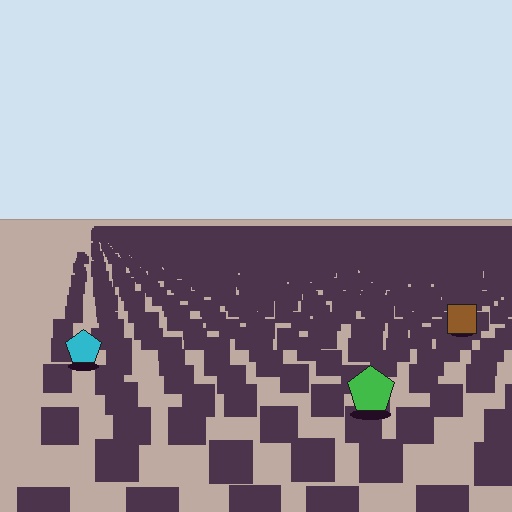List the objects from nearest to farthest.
From nearest to farthest: the green pentagon, the cyan pentagon, the brown square.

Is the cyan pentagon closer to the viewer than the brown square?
Yes. The cyan pentagon is closer — you can tell from the texture gradient: the ground texture is coarser near it.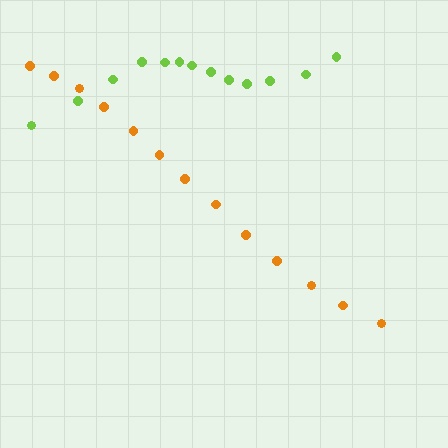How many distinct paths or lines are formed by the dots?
There are 2 distinct paths.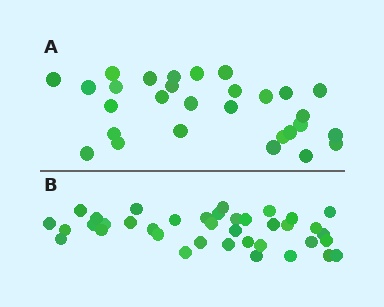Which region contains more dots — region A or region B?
Region B (the bottom region) has more dots.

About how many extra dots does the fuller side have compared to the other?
Region B has roughly 8 or so more dots than region A.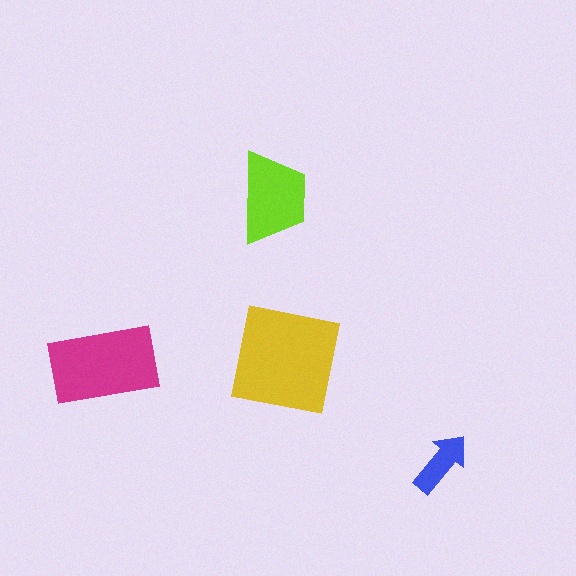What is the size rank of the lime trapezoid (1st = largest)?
3rd.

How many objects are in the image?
There are 4 objects in the image.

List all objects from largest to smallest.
The yellow square, the magenta rectangle, the lime trapezoid, the blue arrow.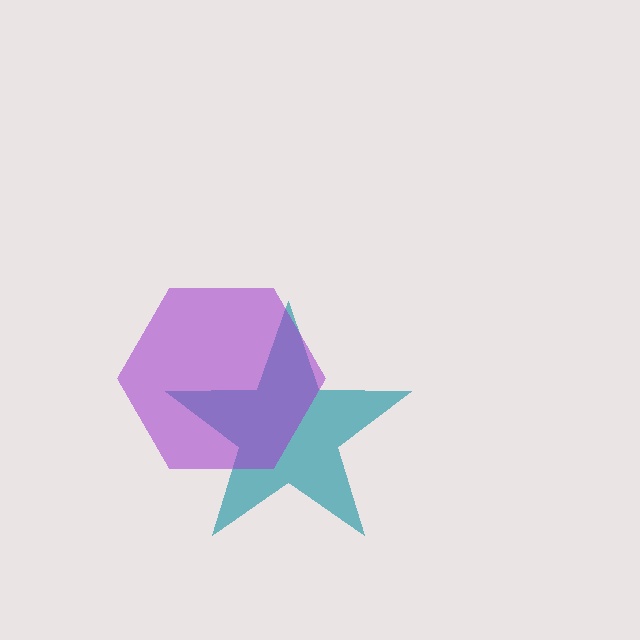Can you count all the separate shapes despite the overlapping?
Yes, there are 2 separate shapes.